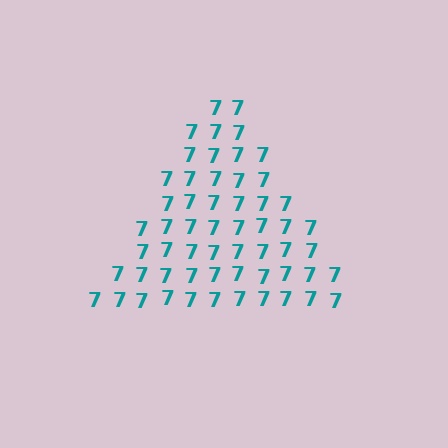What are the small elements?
The small elements are digit 7's.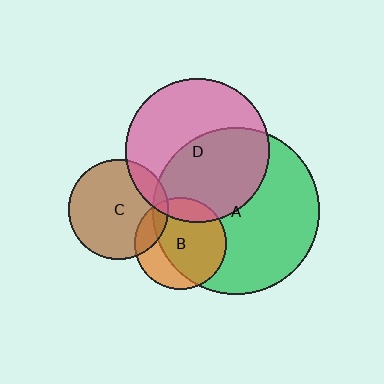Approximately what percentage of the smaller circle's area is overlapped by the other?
Approximately 15%.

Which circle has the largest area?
Circle A (green).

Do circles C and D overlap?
Yes.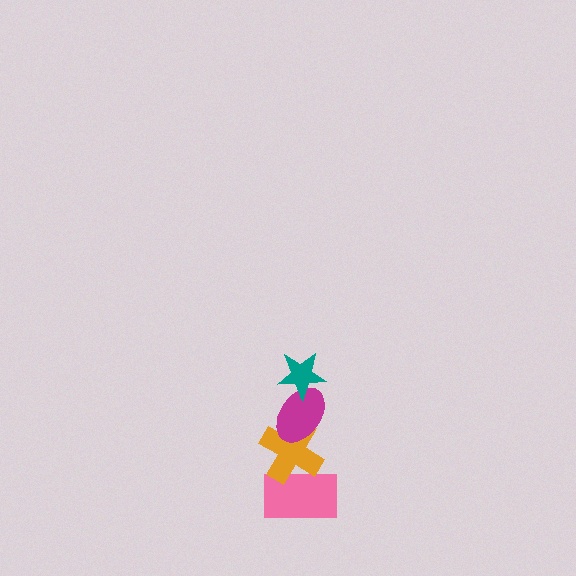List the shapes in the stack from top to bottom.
From top to bottom: the teal star, the magenta ellipse, the orange cross, the pink rectangle.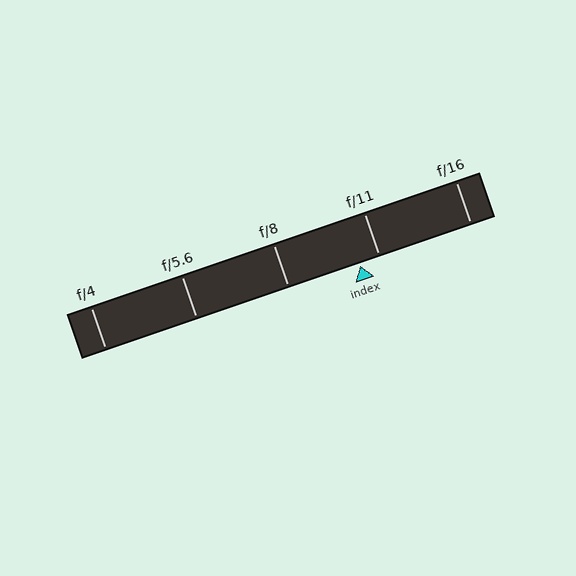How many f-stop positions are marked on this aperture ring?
There are 5 f-stop positions marked.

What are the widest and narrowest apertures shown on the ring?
The widest aperture shown is f/4 and the narrowest is f/16.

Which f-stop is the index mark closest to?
The index mark is closest to f/11.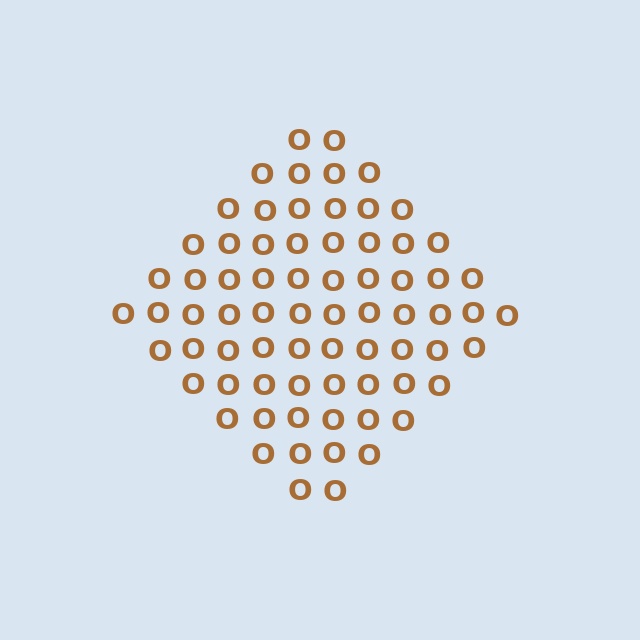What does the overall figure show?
The overall figure shows a diamond.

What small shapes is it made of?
It is made of small letter O's.